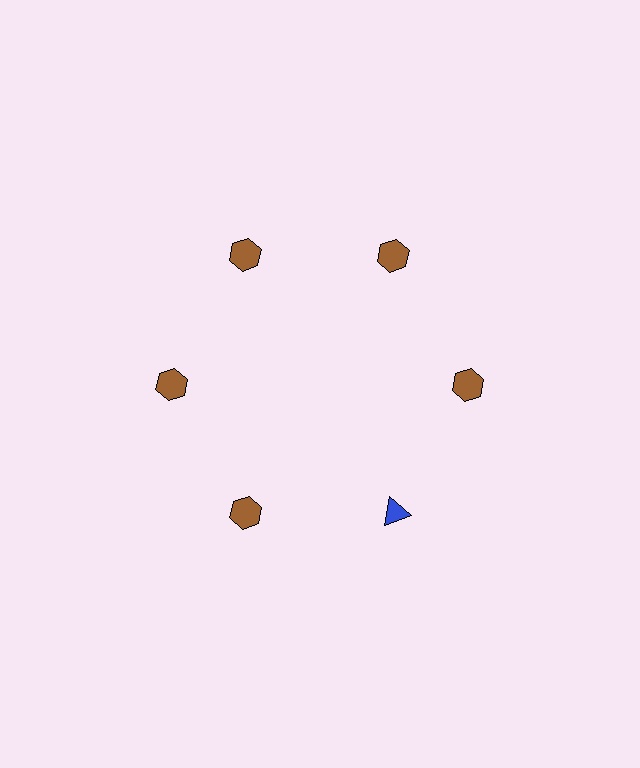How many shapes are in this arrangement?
There are 6 shapes arranged in a ring pattern.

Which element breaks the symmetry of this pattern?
The blue triangle at roughly the 5 o'clock position breaks the symmetry. All other shapes are brown hexagons.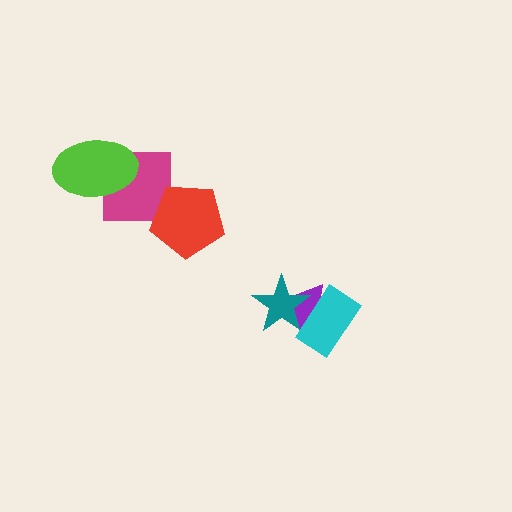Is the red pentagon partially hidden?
No, no other shape covers it.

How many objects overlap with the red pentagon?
1 object overlaps with the red pentagon.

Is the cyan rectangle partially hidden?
Yes, it is partially covered by another shape.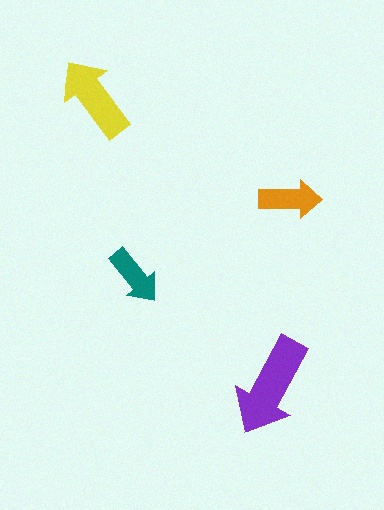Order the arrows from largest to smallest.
the purple one, the yellow one, the orange one, the teal one.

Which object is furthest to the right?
The orange arrow is rightmost.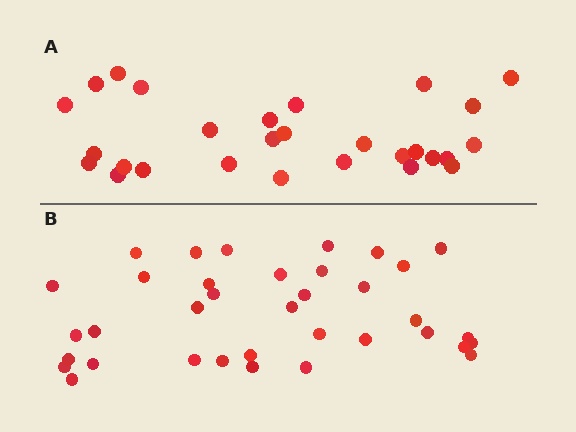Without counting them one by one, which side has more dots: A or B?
Region B (the bottom region) has more dots.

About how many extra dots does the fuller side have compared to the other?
Region B has roughly 8 or so more dots than region A.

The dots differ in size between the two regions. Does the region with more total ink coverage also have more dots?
No. Region A has more total ink coverage because its dots are larger, but region B actually contains more individual dots. Total area can be misleading — the number of items is what matters here.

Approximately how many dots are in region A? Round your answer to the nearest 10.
About 30 dots. (The exact count is 28, which rounds to 30.)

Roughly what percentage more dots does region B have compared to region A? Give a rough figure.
About 30% more.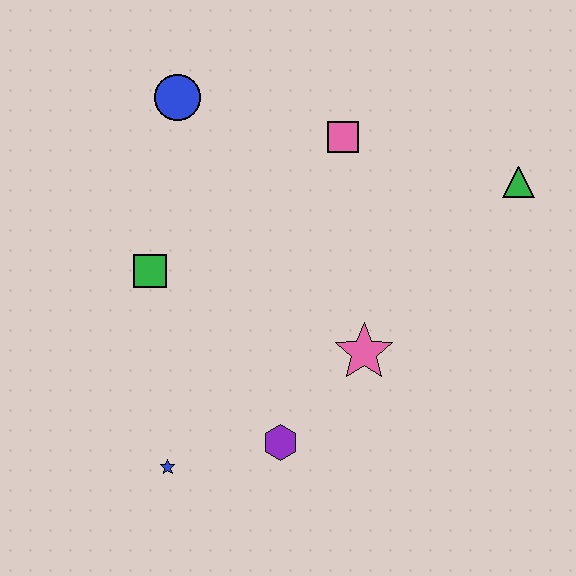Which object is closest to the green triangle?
The pink square is closest to the green triangle.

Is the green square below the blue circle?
Yes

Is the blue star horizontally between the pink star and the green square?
Yes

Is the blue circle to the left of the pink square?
Yes